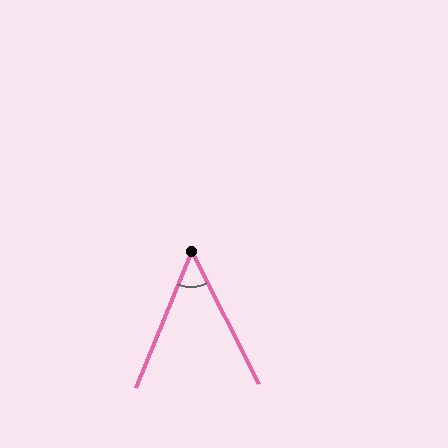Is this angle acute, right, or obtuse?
It is acute.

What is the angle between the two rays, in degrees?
Approximately 49 degrees.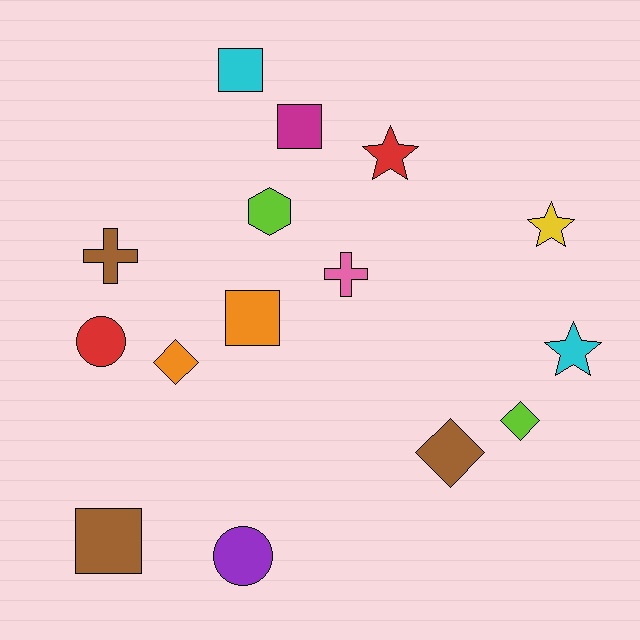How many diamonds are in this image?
There are 3 diamonds.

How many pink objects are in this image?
There is 1 pink object.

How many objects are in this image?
There are 15 objects.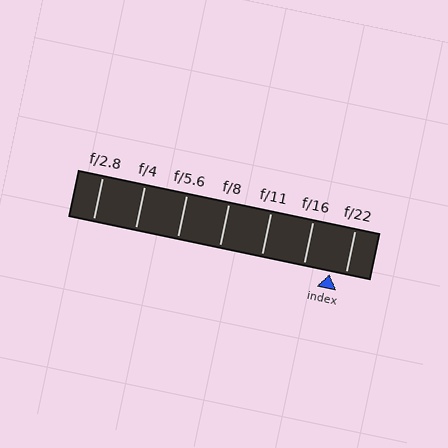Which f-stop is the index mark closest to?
The index mark is closest to f/22.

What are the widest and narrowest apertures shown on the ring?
The widest aperture shown is f/2.8 and the narrowest is f/22.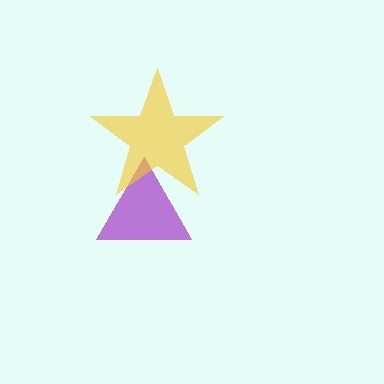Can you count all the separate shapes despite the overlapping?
Yes, there are 2 separate shapes.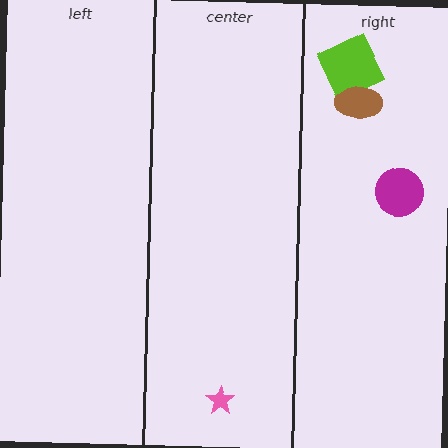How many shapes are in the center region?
1.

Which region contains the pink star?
The center region.